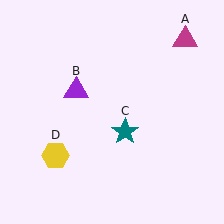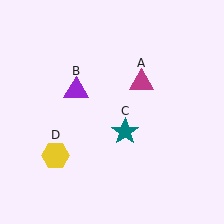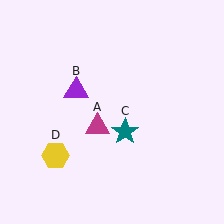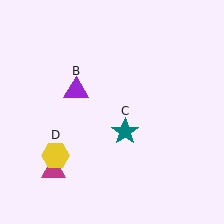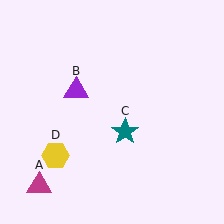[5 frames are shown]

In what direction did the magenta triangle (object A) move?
The magenta triangle (object A) moved down and to the left.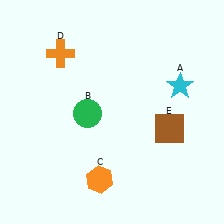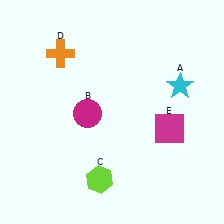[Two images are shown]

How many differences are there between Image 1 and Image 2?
There are 3 differences between the two images.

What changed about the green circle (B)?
In Image 1, B is green. In Image 2, it changed to magenta.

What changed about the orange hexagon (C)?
In Image 1, C is orange. In Image 2, it changed to lime.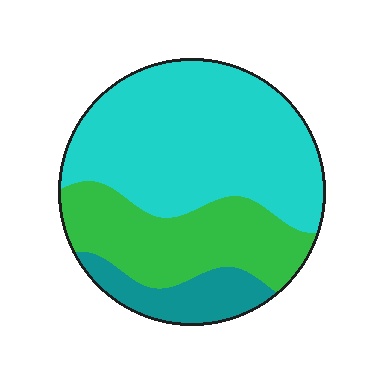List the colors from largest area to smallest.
From largest to smallest: cyan, green, teal.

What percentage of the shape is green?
Green takes up about one third (1/3) of the shape.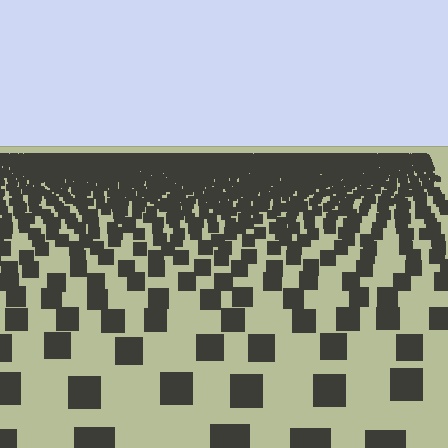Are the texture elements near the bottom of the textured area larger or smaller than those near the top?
Larger. Near the bottom, elements are closer to the viewer and appear at a bigger on-screen size.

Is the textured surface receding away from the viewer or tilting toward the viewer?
The surface is receding away from the viewer. Texture elements get smaller and denser toward the top.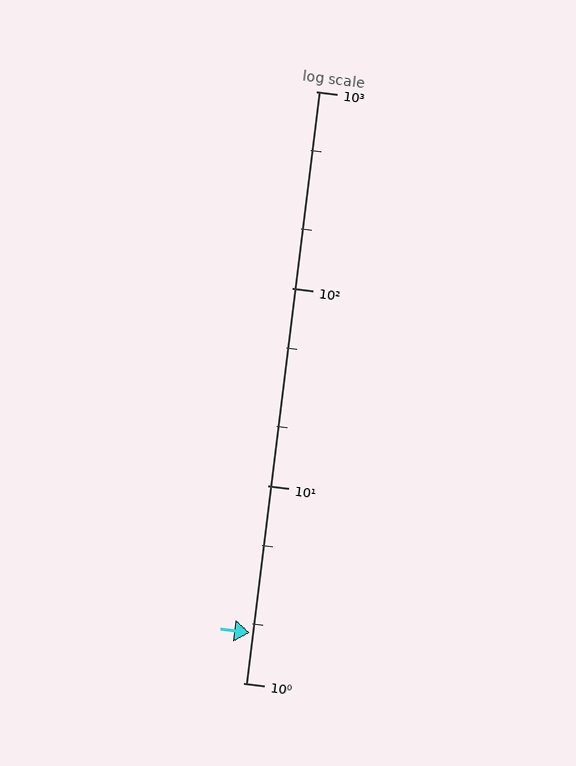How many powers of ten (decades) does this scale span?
The scale spans 3 decades, from 1 to 1000.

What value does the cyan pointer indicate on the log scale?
The pointer indicates approximately 1.8.